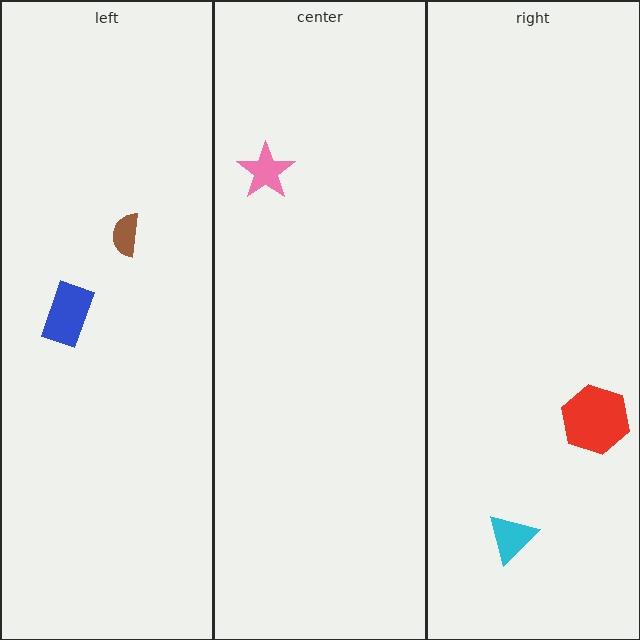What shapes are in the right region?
The cyan triangle, the red hexagon.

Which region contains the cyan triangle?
The right region.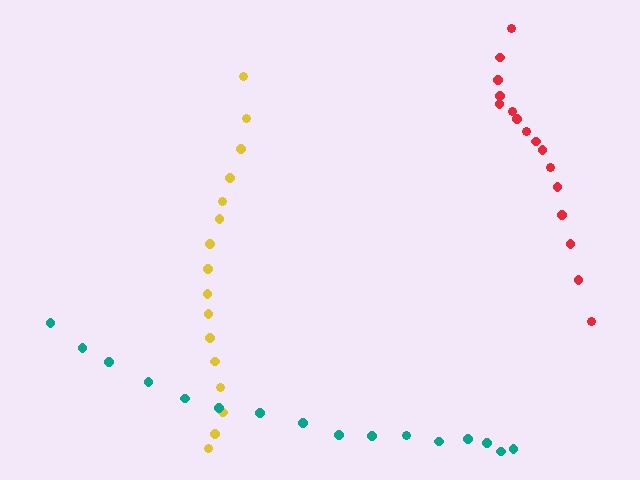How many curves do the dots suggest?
There are 3 distinct paths.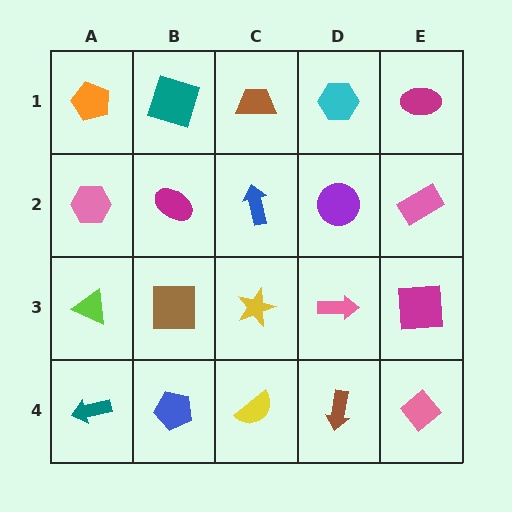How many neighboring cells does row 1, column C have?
3.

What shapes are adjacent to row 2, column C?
A brown trapezoid (row 1, column C), a yellow star (row 3, column C), a magenta ellipse (row 2, column B), a purple circle (row 2, column D).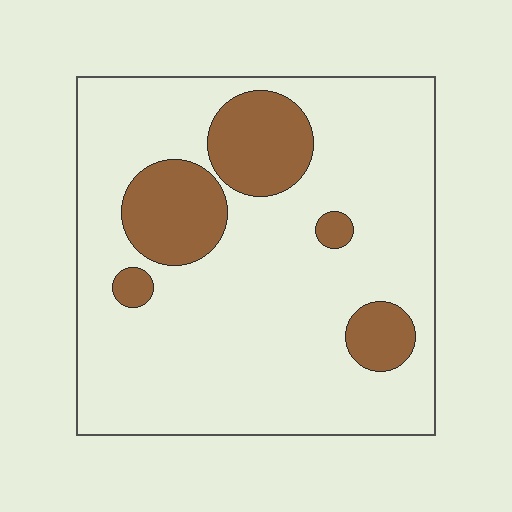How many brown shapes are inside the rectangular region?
5.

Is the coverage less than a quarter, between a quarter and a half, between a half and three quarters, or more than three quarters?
Less than a quarter.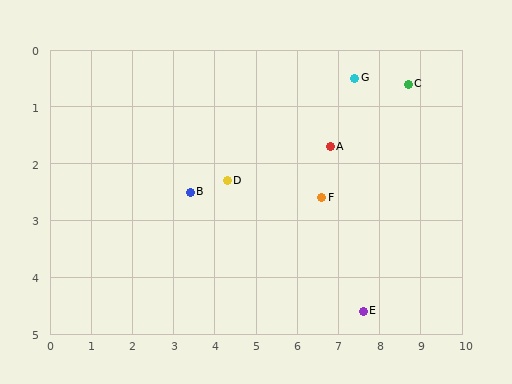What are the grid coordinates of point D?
Point D is at approximately (4.3, 2.3).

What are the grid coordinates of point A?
Point A is at approximately (6.8, 1.7).